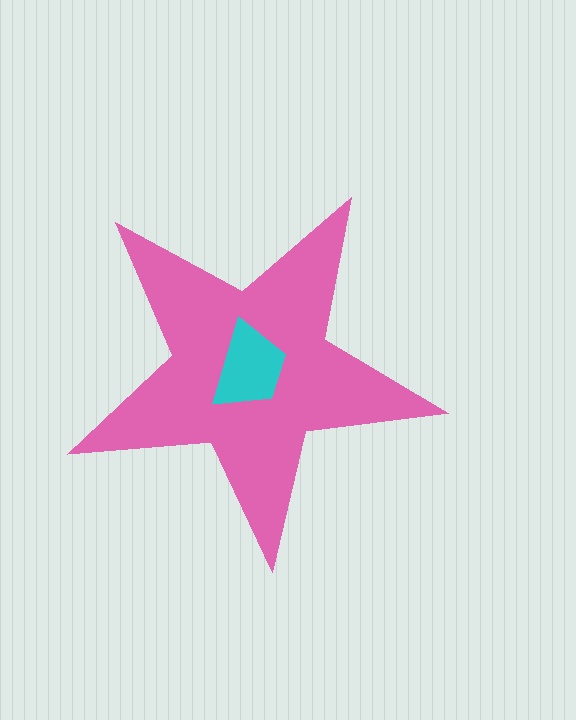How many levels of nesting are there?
2.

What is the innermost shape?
The cyan trapezoid.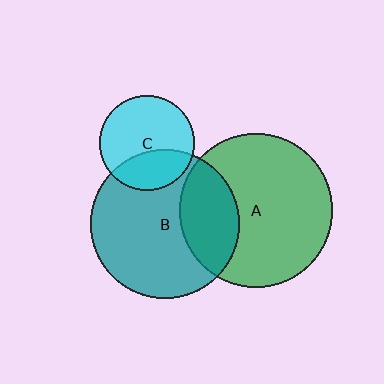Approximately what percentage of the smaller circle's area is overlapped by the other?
Approximately 30%.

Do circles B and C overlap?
Yes.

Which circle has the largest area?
Circle A (green).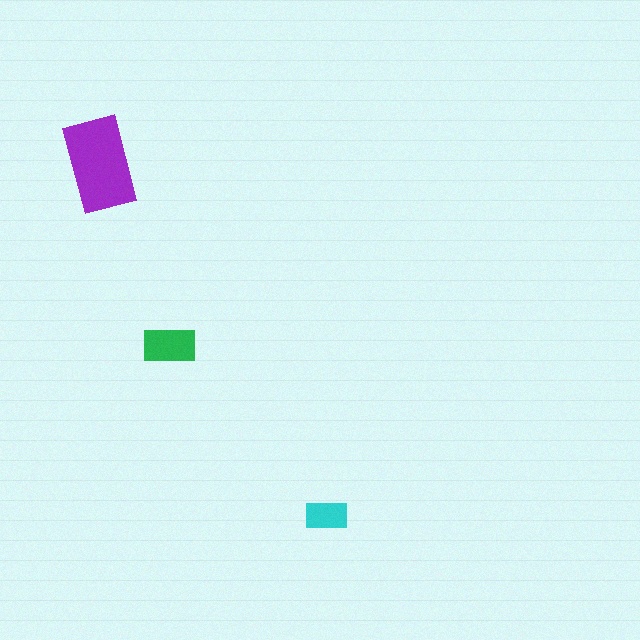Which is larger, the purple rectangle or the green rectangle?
The purple one.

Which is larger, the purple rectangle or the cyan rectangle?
The purple one.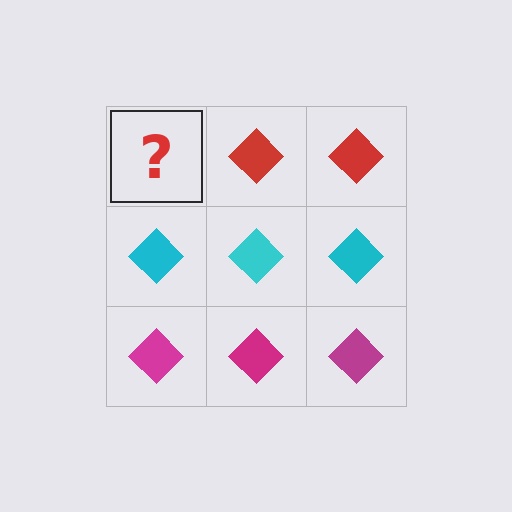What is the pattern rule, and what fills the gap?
The rule is that each row has a consistent color. The gap should be filled with a red diamond.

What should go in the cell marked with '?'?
The missing cell should contain a red diamond.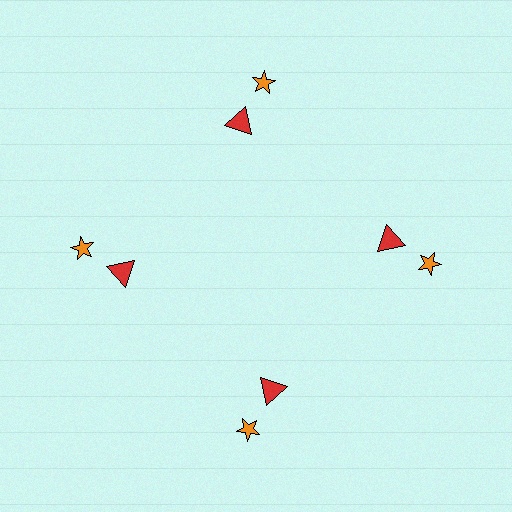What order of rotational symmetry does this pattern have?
This pattern has 4-fold rotational symmetry.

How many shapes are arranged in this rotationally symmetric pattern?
There are 8 shapes, arranged in 4 groups of 2.